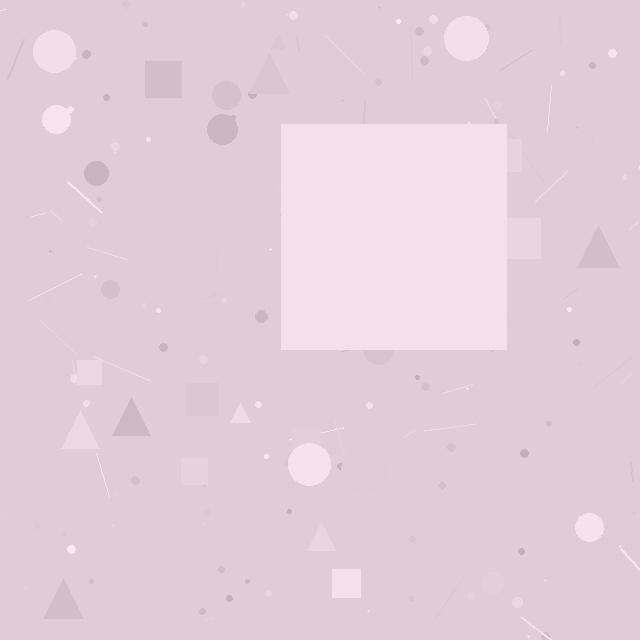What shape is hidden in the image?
A square is hidden in the image.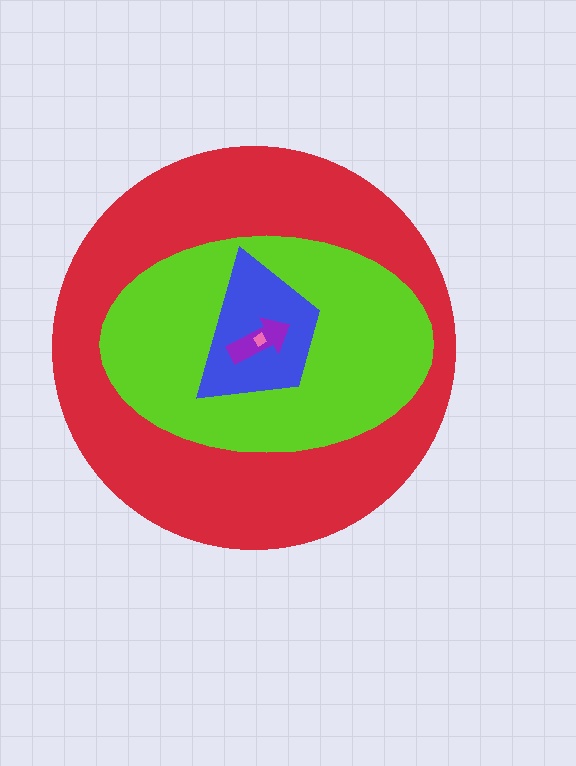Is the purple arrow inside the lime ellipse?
Yes.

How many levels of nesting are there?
5.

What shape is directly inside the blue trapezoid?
The purple arrow.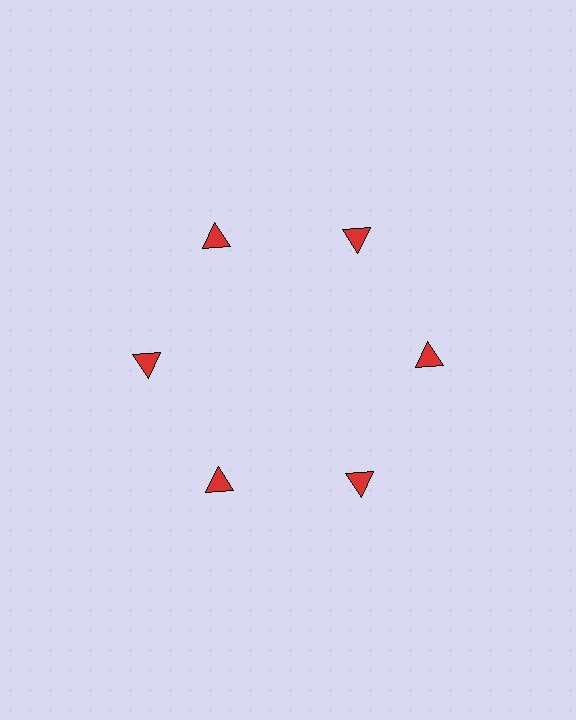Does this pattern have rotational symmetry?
Yes, this pattern has 6-fold rotational symmetry. It looks the same after rotating 60 degrees around the center.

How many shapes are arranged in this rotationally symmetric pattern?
There are 6 shapes, arranged in 6 groups of 1.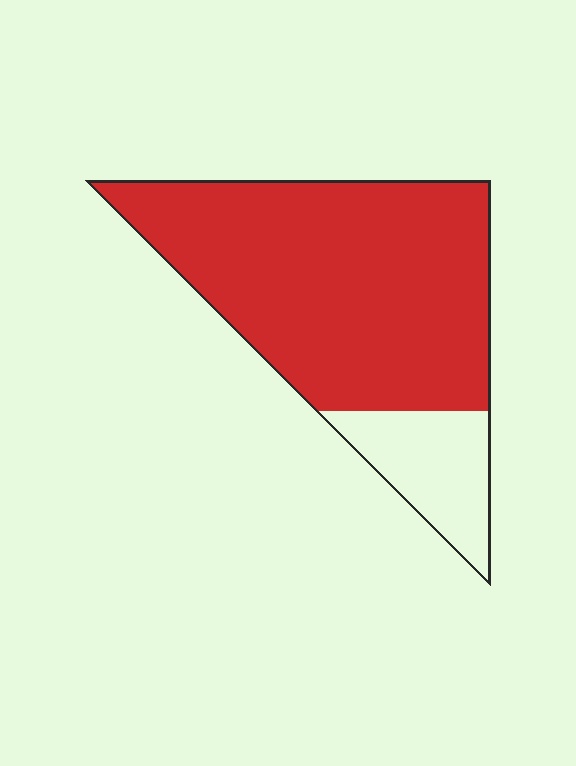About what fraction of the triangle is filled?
About four fifths (4/5).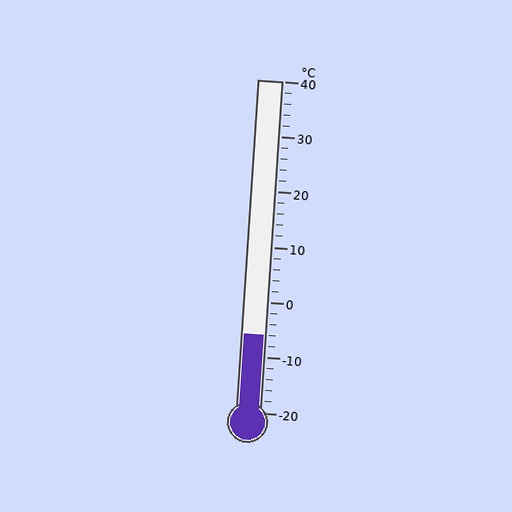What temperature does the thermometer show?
The thermometer shows approximately -6°C.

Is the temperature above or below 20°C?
The temperature is below 20°C.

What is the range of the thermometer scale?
The thermometer scale ranges from -20°C to 40°C.